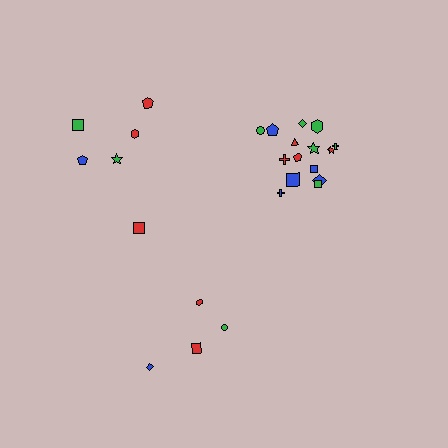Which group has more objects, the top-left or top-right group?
The top-right group.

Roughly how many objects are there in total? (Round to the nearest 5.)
Roughly 25 objects in total.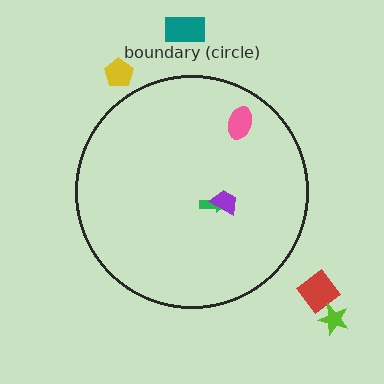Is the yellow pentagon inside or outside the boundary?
Outside.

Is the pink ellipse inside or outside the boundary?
Inside.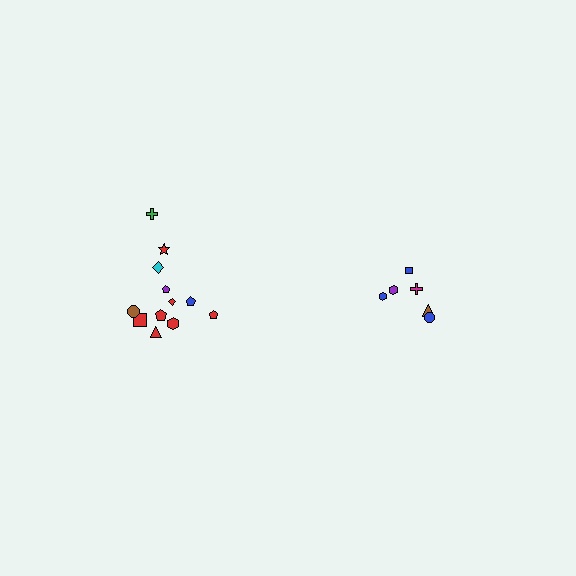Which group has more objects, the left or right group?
The left group.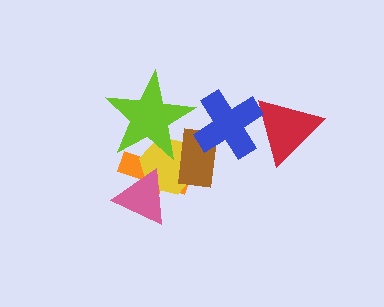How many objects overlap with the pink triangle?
2 objects overlap with the pink triangle.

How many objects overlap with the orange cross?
4 objects overlap with the orange cross.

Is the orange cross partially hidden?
Yes, it is partially covered by another shape.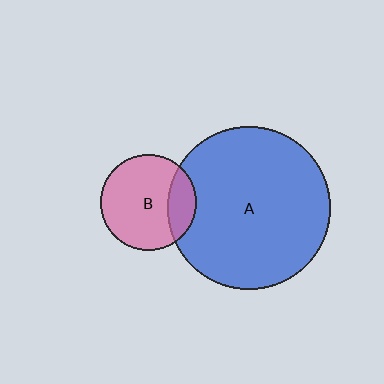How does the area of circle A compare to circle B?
Approximately 2.9 times.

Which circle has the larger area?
Circle A (blue).